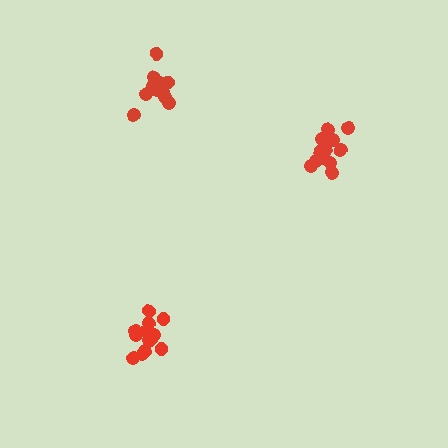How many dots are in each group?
Group 1: 14 dots, Group 2: 13 dots, Group 3: 13 dots (40 total).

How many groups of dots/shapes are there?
There are 3 groups.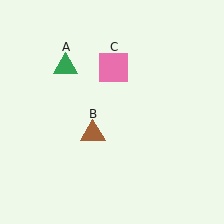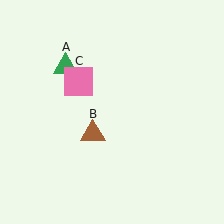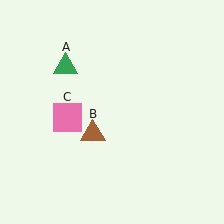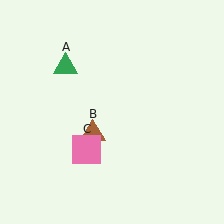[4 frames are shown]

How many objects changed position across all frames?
1 object changed position: pink square (object C).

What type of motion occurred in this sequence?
The pink square (object C) rotated counterclockwise around the center of the scene.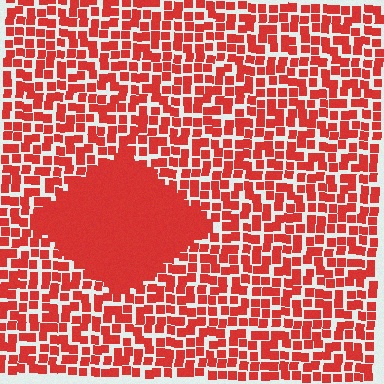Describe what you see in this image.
The image contains small red elements arranged at two different densities. A diamond-shaped region is visible where the elements are more densely packed than the surrounding area.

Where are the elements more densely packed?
The elements are more densely packed inside the diamond boundary.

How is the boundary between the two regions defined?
The boundary is defined by a change in element density (approximately 2.8x ratio). All elements are the same color, size, and shape.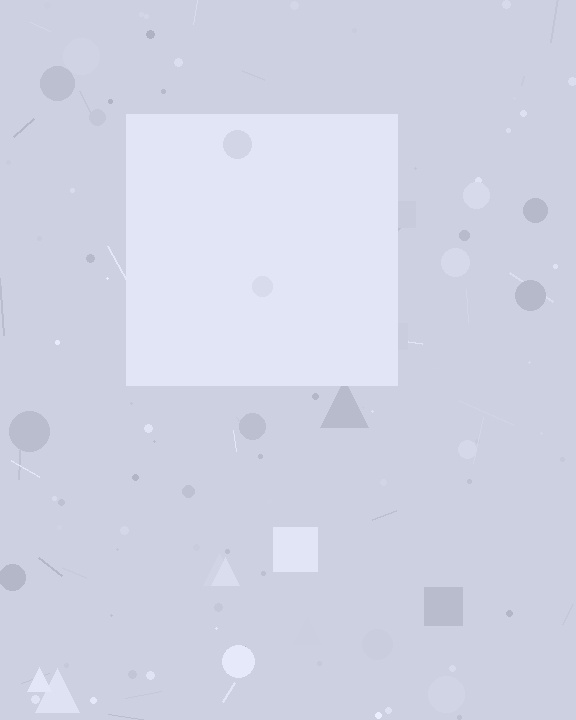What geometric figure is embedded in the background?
A square is embedded in the background.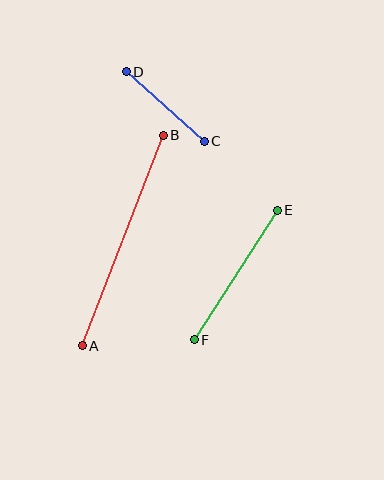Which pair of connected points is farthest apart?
Points A and B are farthest apart.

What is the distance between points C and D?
The distance is approximately 104 pixels.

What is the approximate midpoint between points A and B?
The midpoint is at approximately (123, 241) pixels.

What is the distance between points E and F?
The distance is approximately 154 pixels.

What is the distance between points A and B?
The distance is approximately 225 pixels.